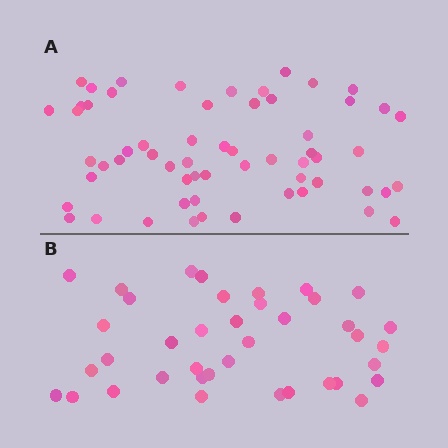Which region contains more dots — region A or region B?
Region A (the top region) has more dots.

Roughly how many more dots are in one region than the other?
Region A has approximately 20 more dots than region B.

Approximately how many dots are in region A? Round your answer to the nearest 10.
About 60 dots.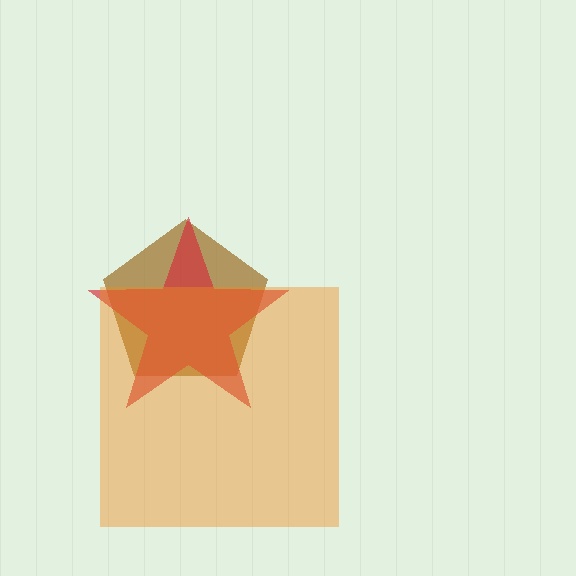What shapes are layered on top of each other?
The layered shapes are: a brown pentagon, a red star, an orange square.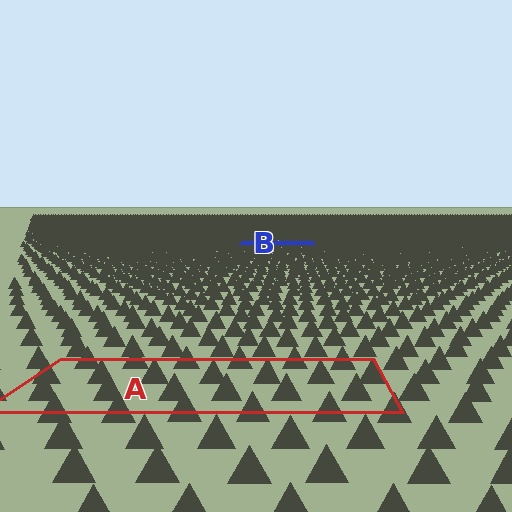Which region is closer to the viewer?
Region A is closer. The texture elements there are larger and more spread out.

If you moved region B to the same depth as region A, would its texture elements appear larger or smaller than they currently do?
They would appear larger. At a closer depth, the same texture elements are projected at a bigger on-screen size.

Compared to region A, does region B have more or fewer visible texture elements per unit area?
Region B has more texture elements per unit area — they are packed more densely because it is farther away.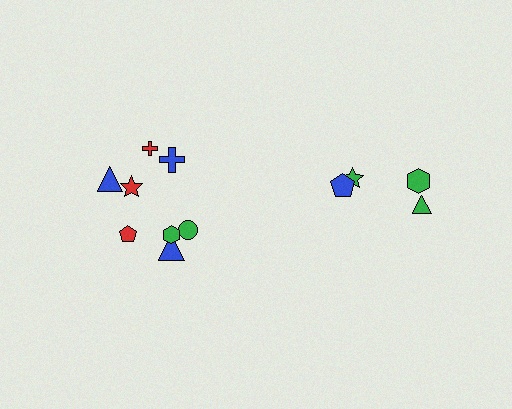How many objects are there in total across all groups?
There are 12 objects.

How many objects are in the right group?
There are 4 objects.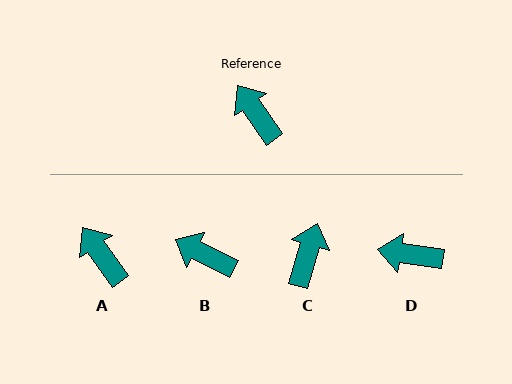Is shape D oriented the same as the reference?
No, it is off by about 47 degrees.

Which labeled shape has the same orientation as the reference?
A.